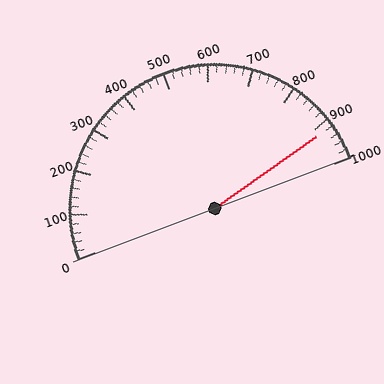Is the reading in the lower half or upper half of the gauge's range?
The reading is in the upper half of the range (0 to 1000).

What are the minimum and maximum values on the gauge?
The gauge ranges from 0 to 1000.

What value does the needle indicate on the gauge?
The needle indicates approximately 920.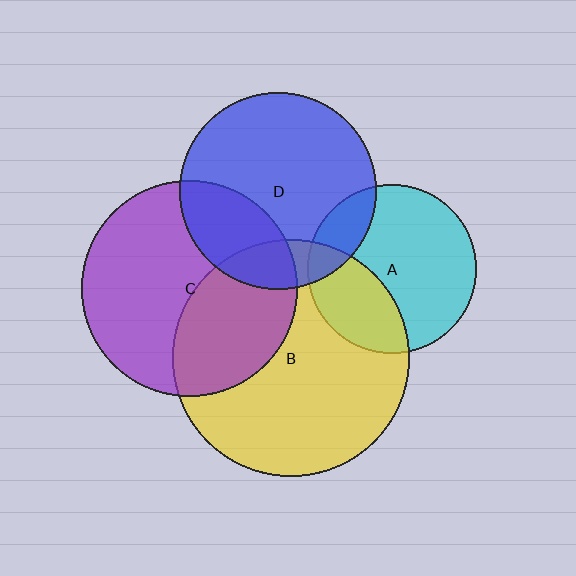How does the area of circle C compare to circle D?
Approximately 1.2 times.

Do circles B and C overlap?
Yes.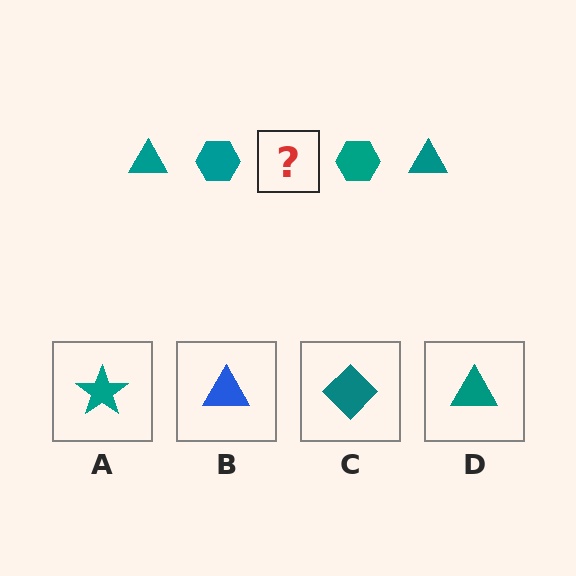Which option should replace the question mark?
Option D.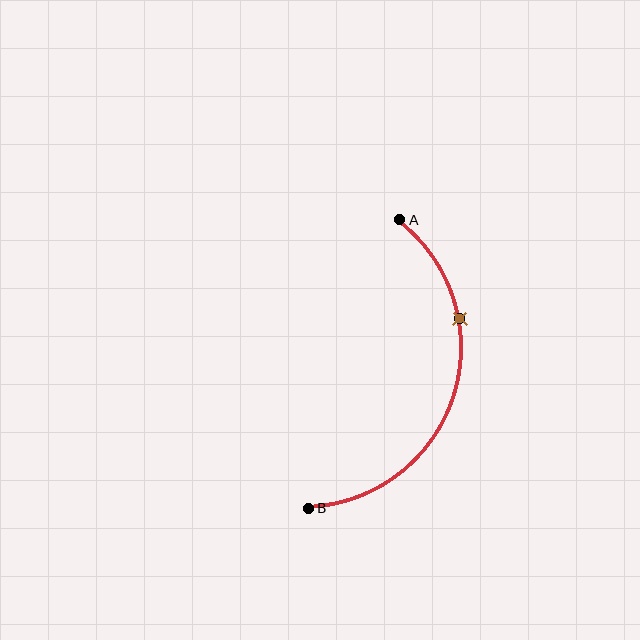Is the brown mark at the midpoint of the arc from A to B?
No. The brown mark lies on the arc but is closer to endpoint A. The arc midpoint would be at the point on the curve equidistant along the arc from both A and B.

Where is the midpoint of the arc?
The arc midpoint is the point on the curve farthest from the straight line joining A and B. It sits to the right of that line.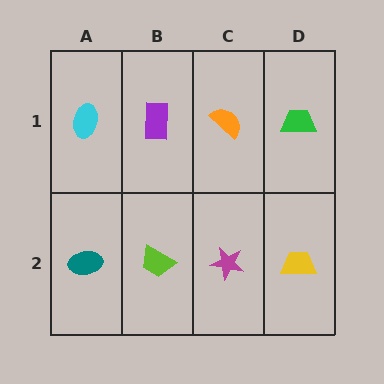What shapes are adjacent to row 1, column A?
A teal ellipse (row 2, column A), a purple rectangle (row 1, column B).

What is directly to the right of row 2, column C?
A yellow trapezoid.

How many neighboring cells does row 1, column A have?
2.